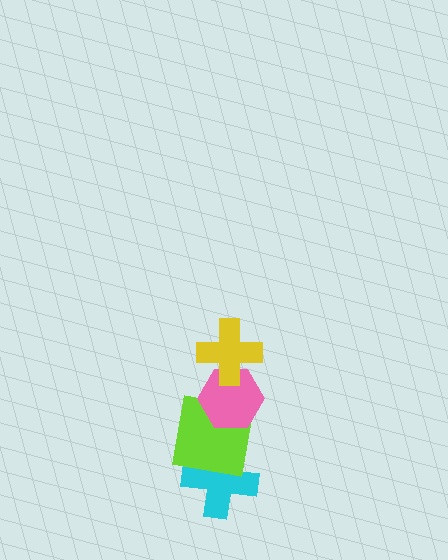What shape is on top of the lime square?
The pink hexagon is on top of the lime square.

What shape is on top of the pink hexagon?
The yellow cross is on top of the pink hexagon.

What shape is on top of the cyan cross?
The lime square is on top of the cyan cross.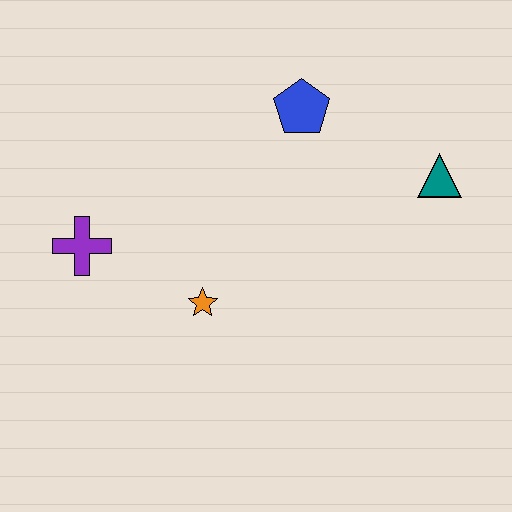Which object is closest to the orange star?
The purple cross is closest to the orange star.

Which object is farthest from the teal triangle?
The purple cross is farthest from the teal triangle.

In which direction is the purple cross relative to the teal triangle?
The purple cross is to the left of the teal triangle.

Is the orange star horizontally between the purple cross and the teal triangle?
Yes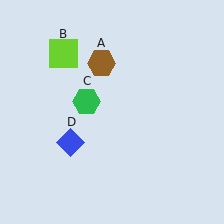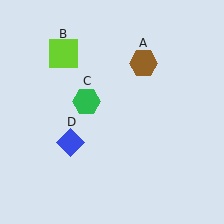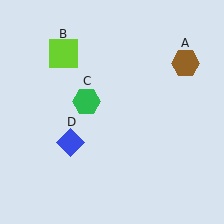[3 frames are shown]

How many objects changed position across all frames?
1 object changed position: brown hexagon (object A).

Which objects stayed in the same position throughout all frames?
Lime square (object B) and green hexagon (object C) and blue diamond (object D) remained stationary.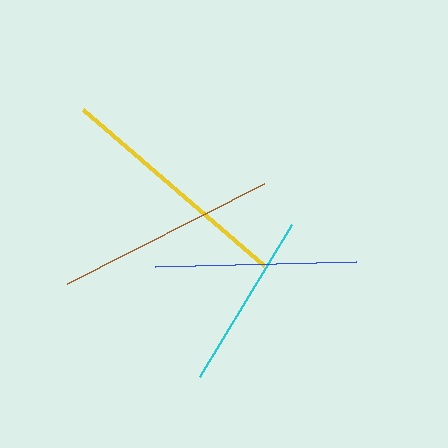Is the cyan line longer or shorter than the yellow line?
The yellow line is longer than the cyan line.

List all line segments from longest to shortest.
From longest to shortest: yellow, brown, blue, cyan.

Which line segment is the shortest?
The cyan line is the shortest at approximately 178 pixels.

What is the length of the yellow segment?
The yellow segment is approximately 239 pixels long.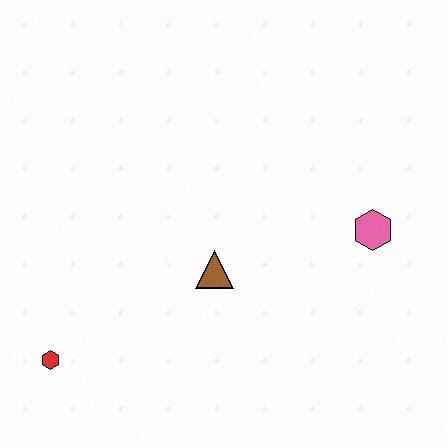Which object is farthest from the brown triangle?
The red hexagon is farthest from the brown triangle.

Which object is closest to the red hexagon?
The brown triangle is closest to the red hexagon.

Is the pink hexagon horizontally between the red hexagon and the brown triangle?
No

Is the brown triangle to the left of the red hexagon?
No